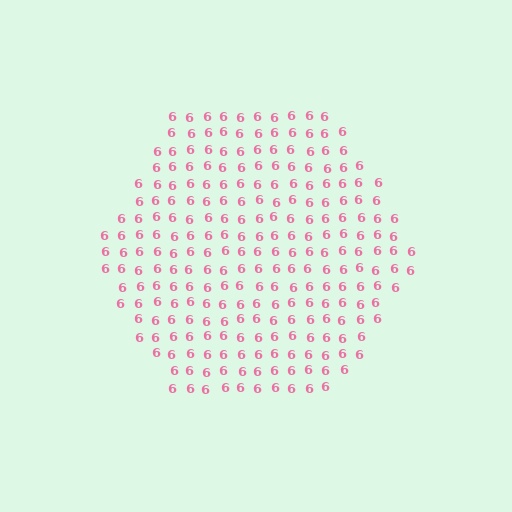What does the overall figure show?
The overall figure shows a hexagon.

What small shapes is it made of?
It is made of small digit 6's.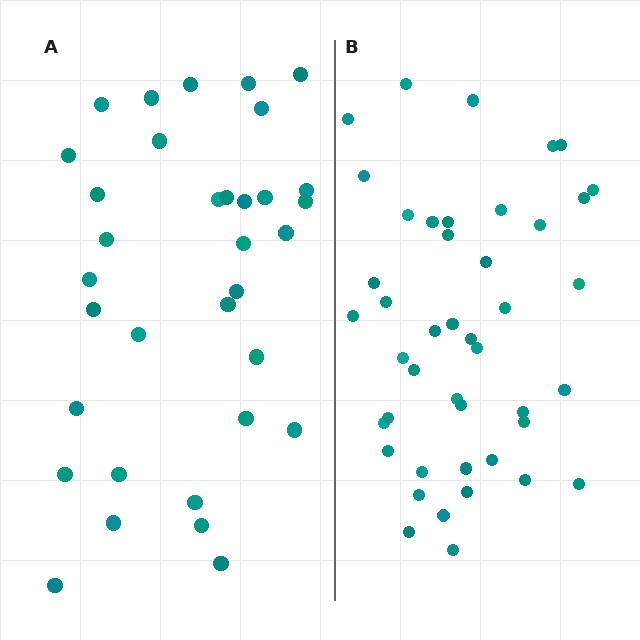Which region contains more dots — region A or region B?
Region B (the right region) has more dots.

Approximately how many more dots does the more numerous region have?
Region B has roughly 10 or so more dots than region A.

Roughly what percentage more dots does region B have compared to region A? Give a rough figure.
About 30% more.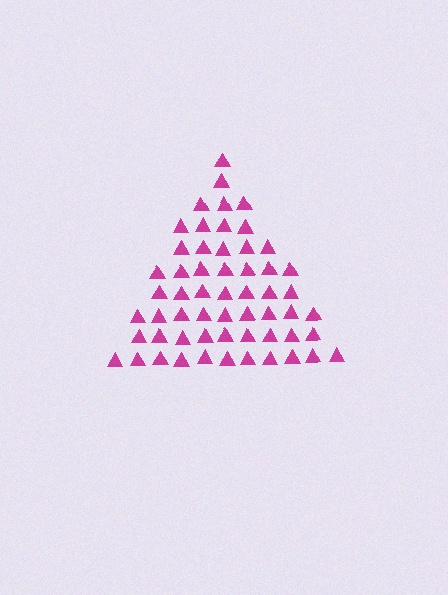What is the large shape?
The large shape is a triangle.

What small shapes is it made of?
It is made of small triangles.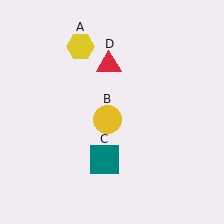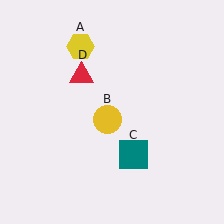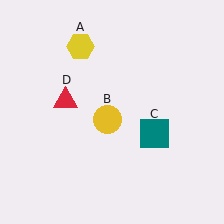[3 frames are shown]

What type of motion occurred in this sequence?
The teal square (object C), red triangle (object D) rotated counterclockwise around the center of the scene.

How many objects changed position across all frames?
2 objects changed position: teal square (object C), red triangle (object D).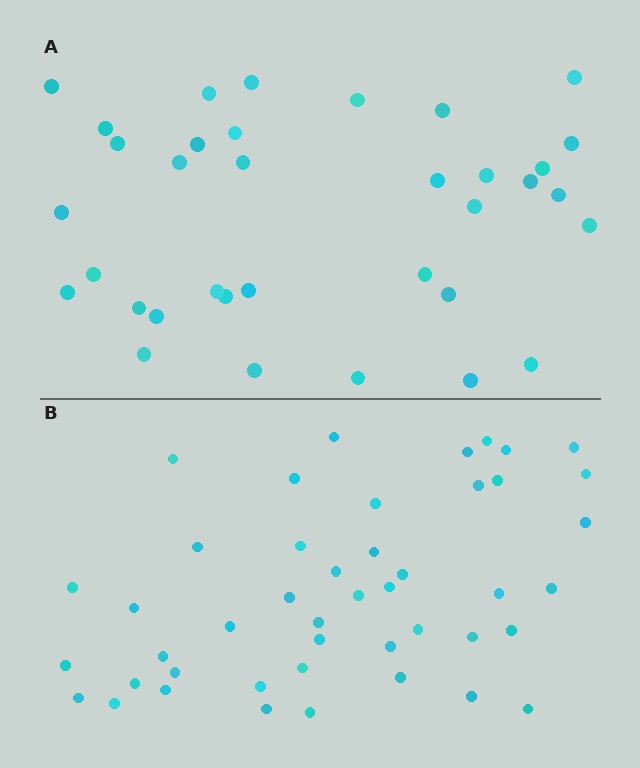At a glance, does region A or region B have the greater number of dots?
Region B (the bottom region) has more dots.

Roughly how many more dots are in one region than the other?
Region B has roughly 10 or so more dots than region A.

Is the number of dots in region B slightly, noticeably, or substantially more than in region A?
Region B has noticeably more, but not dramatically so. The ratio is roughly 1.3 to 1.